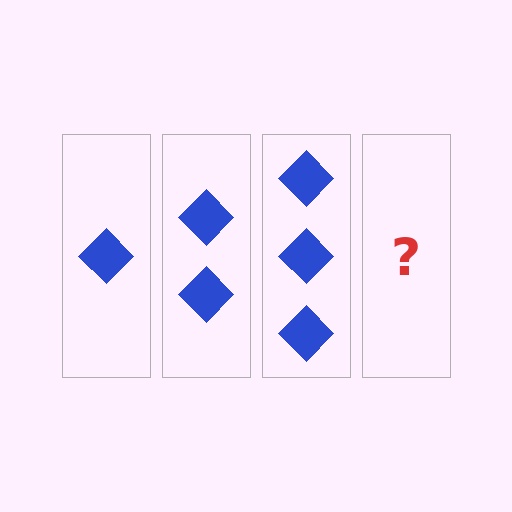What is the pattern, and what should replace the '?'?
The pattern is that each step adds one more diamond. The '?' should be 4 diamonds.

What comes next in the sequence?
The next element should be 4 diamonds.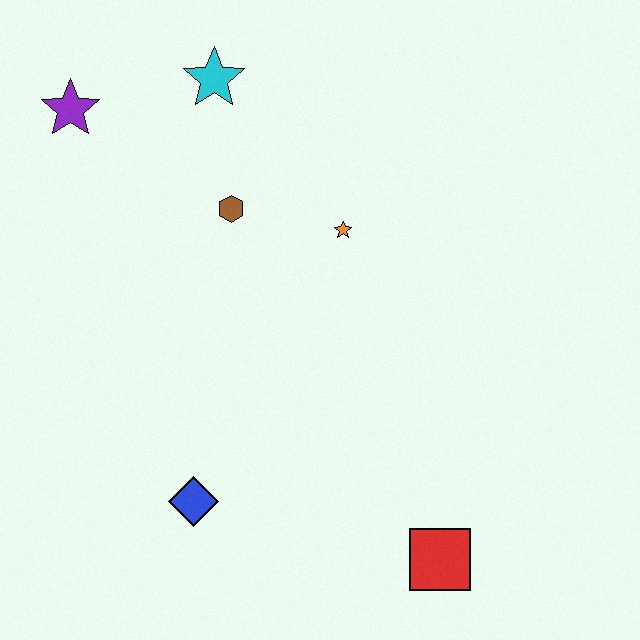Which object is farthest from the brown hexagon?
The red square is farthest from the brown hexagon.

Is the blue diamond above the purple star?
No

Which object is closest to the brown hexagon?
The orange star is closest to the brown hexagon.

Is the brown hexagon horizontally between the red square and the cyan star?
Yes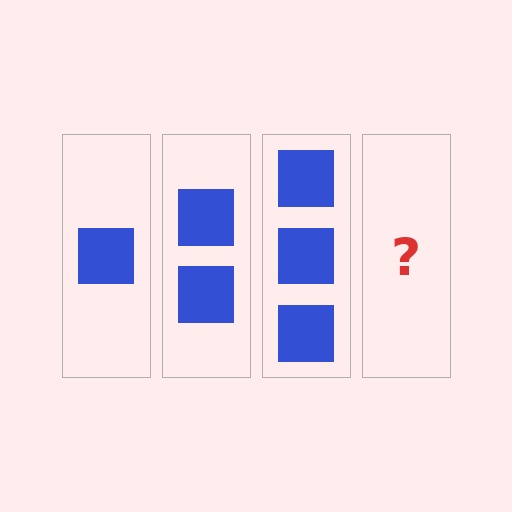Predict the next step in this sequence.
The next step is 4 squares.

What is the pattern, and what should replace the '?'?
The pattern is that each step adds one more square. The '?' should be 4 squares.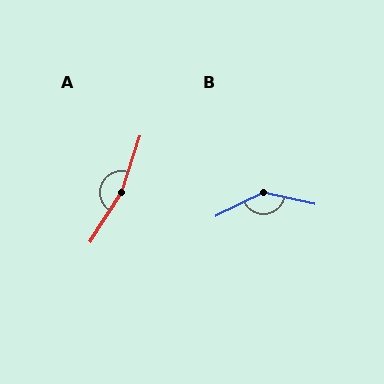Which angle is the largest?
A, at approximately 166 degrees.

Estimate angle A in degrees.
Approximately 166 degrees.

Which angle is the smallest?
B, at approximately 141 degrees.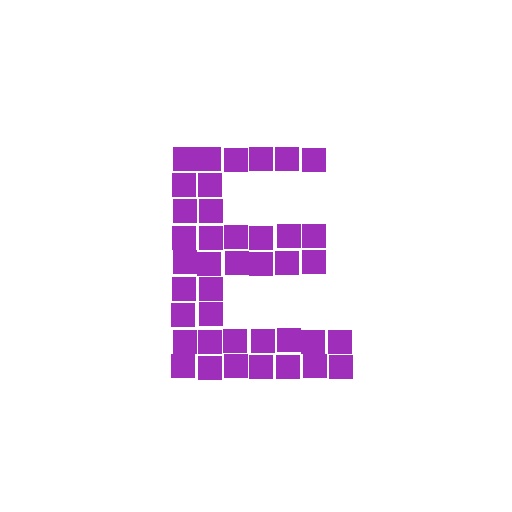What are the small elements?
The small elements are squares.